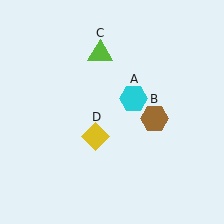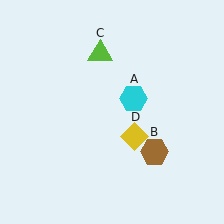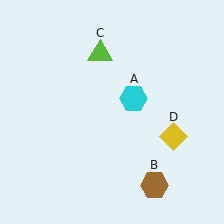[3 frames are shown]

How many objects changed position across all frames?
2 objects changed position: brown hexagon (object B), yellow diamond (object D).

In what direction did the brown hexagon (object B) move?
The brown hexagon (object B) moved down.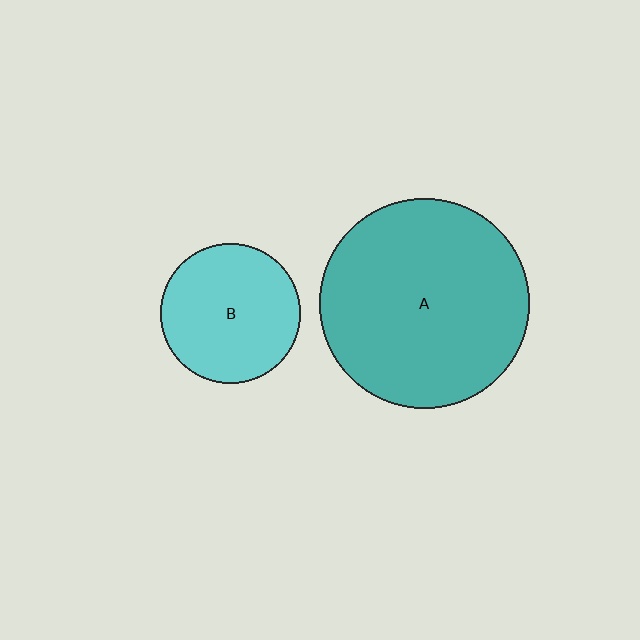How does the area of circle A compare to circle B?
Approximately 2.2 times.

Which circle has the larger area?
Circle A (teal).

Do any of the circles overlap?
No, none of the circles overlap.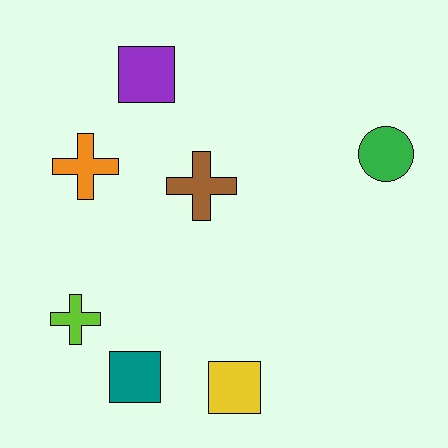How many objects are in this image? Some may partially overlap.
There are 7 objects.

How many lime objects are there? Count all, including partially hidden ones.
There is 1 lime object.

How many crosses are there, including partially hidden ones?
There are 3 crosses.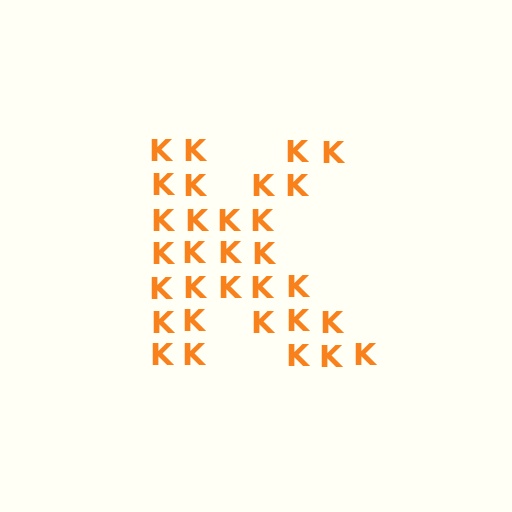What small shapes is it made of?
It is made of small letter K's.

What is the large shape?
The large shape is the letter K.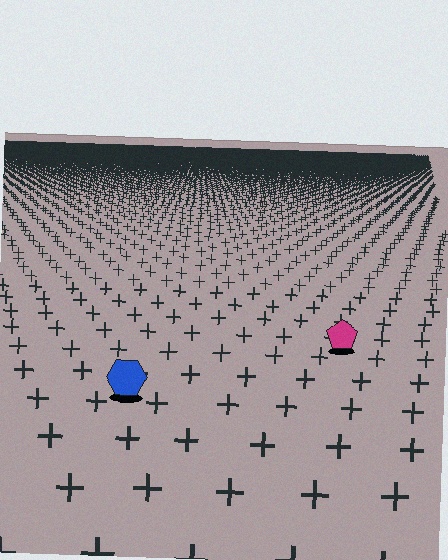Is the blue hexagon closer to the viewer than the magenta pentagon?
Yes. The blue hexagon is closer — you can tell from the texture gradient: the ground texture is coarser near it.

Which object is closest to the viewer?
The blue hexagon is closest. The texture marks near it are larger and more spread out.